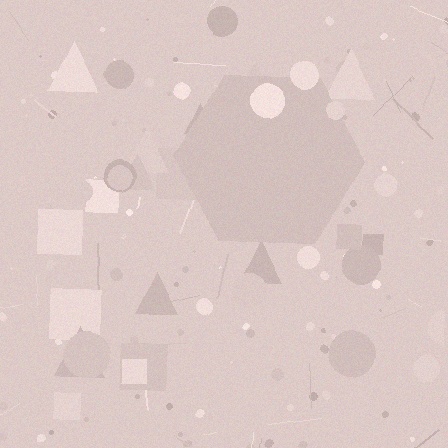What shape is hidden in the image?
A hexagon is hidden in the image.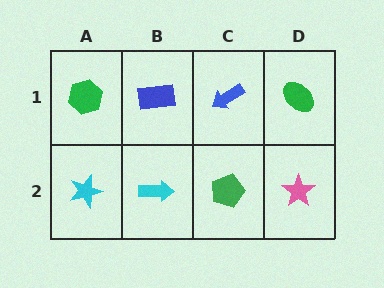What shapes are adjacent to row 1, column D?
A pink star (row 2, column D), a blue arrow (row 1, column C).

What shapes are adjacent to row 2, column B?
A blue rectangle (row 1, column B), a cyan star (row 2, column A), a green pentagon (row 2, column C).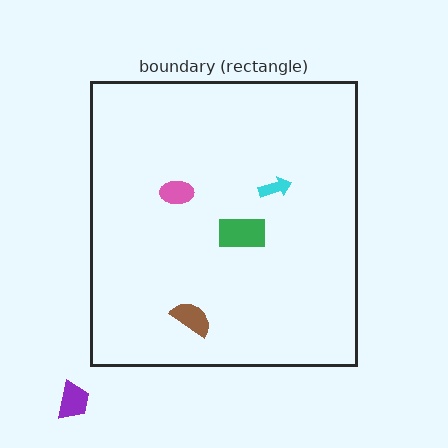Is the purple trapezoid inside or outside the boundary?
Outside.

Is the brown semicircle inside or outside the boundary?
Inside.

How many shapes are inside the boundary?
4 inside, 1 outside.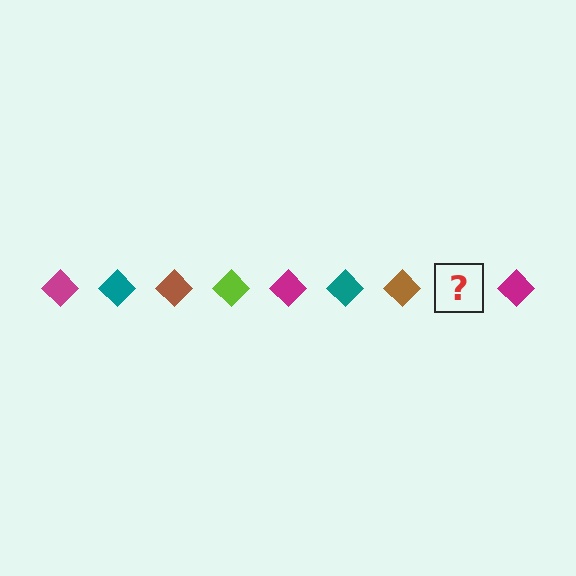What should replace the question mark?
The question mark should be replaced with a lime diamond.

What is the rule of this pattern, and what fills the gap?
The rule is that the pattern cycles through magenta, teal, brown, lime diamonds. The gap should be filled with a lime diamond.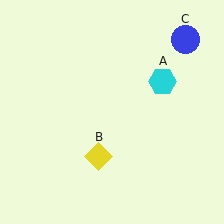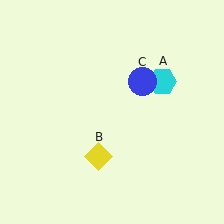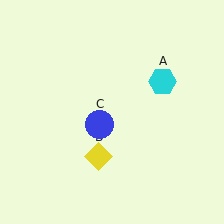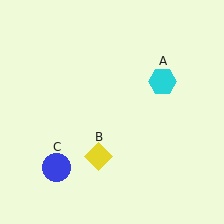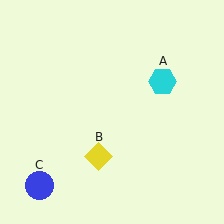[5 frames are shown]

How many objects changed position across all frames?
1 object changed position: blue circle (object C).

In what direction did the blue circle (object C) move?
The blue circle (object C) moved down and to the left.